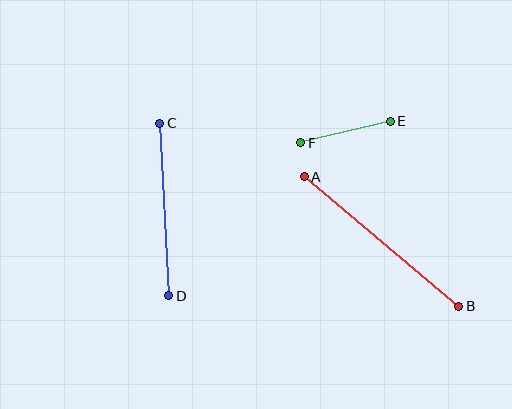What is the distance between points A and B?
The distance is approximately 202 pixels.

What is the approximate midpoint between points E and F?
The midpoint is at approximately (346, 132) pixels.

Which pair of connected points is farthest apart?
Points A and B are farthest apart.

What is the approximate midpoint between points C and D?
The midpoint is at approximately (164, 210) pixels.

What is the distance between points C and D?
The distance is approximately 173 pixels.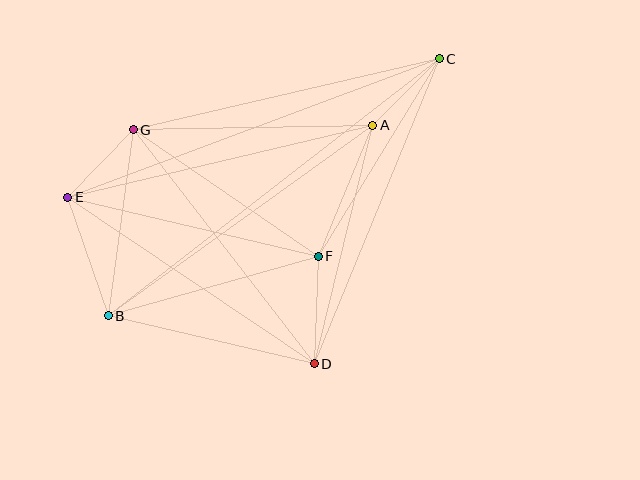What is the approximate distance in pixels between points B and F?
The distance between B and F is approximately 218 pixels.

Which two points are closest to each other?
Points E and G are closest to each other.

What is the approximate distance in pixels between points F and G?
The distance between F and G is approximately 224 pixels.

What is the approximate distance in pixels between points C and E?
The distance between C and E is approximately 397 pixels.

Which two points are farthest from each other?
Points B and C are farthest from each other.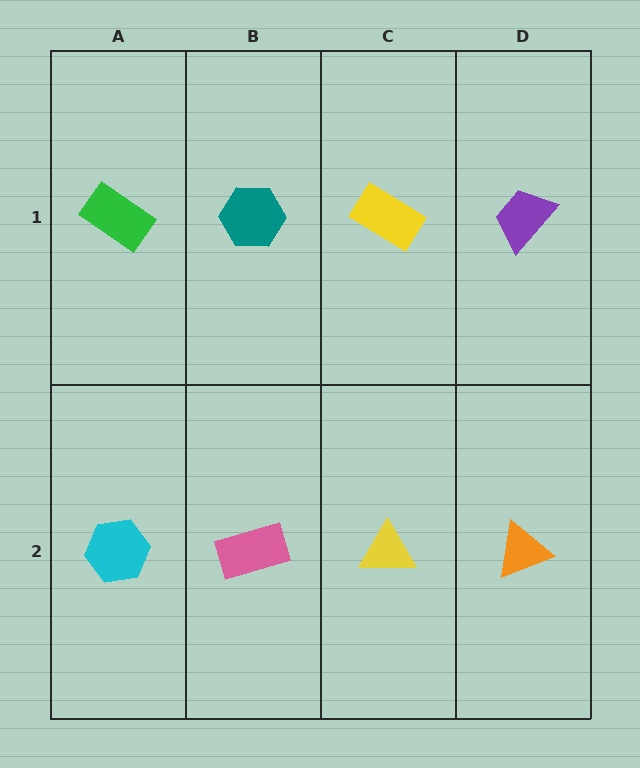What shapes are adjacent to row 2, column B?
A teal hexagon (row 1, column B), a cyan hexagon (row 2, column A), a yellow triangle (row 2, column C).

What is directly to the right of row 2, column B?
A yellow triangle.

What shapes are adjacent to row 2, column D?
A purple trapezoid (row 1, column D), a yellow triangle (row 2, column C).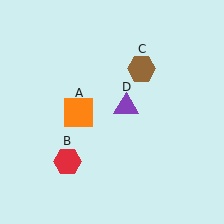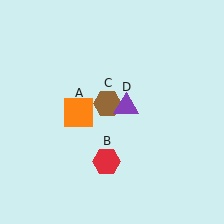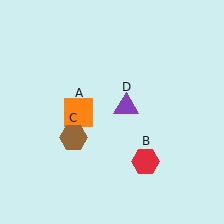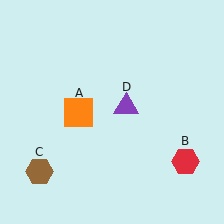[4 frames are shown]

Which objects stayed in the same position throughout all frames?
Orange square (object A) and purple triangle (object D) remained stationary.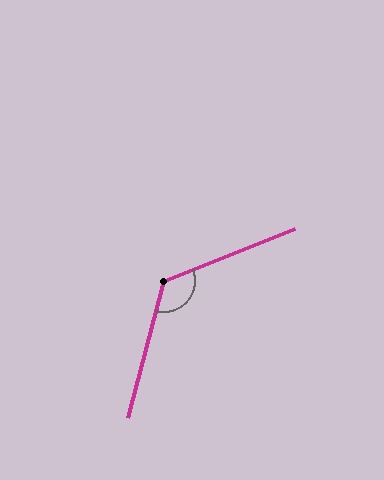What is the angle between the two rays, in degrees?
Approximately 127 degrees.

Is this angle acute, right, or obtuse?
It is obtuse.